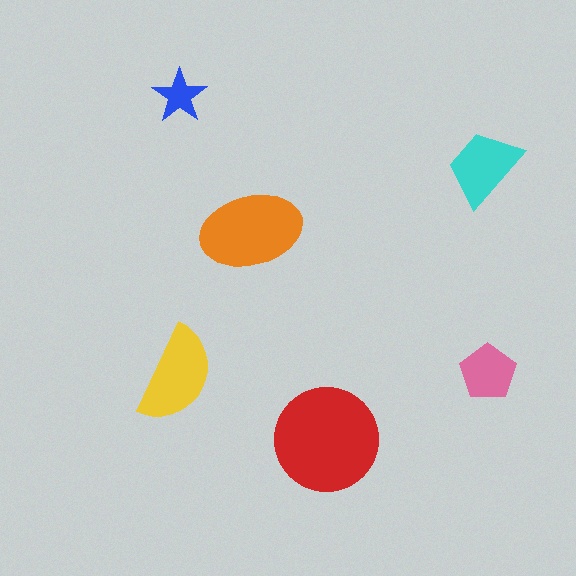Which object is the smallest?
The blue star.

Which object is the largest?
The red circle.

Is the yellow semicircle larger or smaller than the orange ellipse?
Smaller.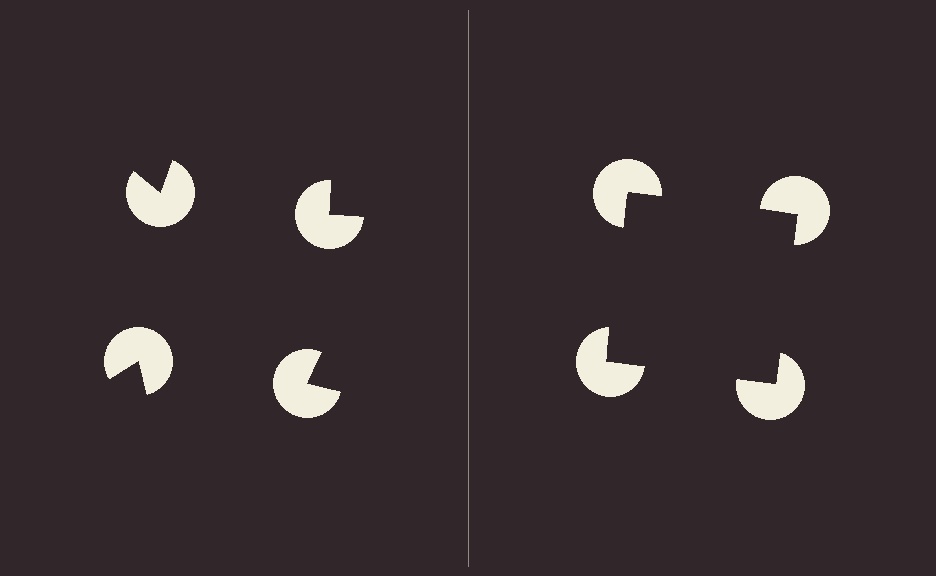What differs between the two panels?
The pac-man discs are positioned identically on both sides; only the wedge orientations differ. On the right they align to a square; on the left they are misaligned.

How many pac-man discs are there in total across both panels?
8 — 4 on each side.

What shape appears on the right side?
An illusory square.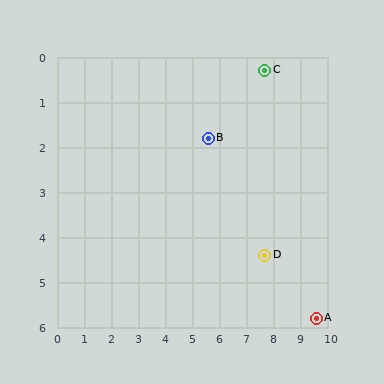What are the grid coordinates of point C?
Point C is at approximately (7.7, 0.3).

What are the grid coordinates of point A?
Point A is at approximately (9.6, 5.8).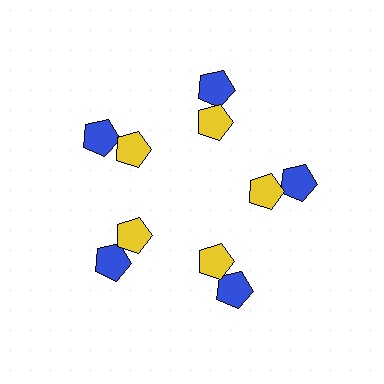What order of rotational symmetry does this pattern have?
This pattern has 5-fold rotational symmetry.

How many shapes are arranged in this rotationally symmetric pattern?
There are 10 shapes, arranged in 5 groups of 2.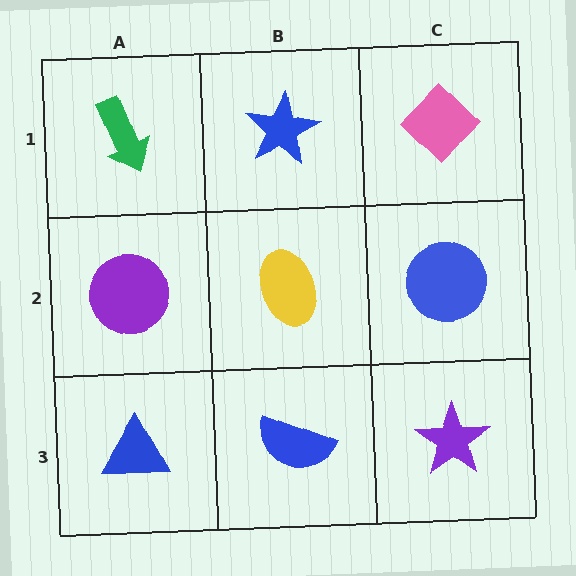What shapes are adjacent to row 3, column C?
A blue circle (row 2, column C), a blue semicircle (row 3, column B).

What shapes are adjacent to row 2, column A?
A green arrow (row 1, column A), a blue triangle (row 3, column A), a yellow ellipse (row 2, column B).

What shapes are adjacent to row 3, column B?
A yellow ellipse (row 2, column B), a blue triangle (row 3, column A), a purple star (row 3, column C).